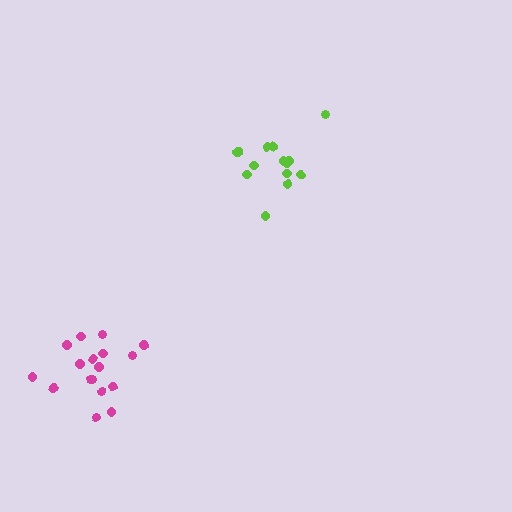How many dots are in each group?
Group 1: 17 dots, Group 2: 14 dots (31 total).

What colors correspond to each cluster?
The clusters are colored: magenta, lime.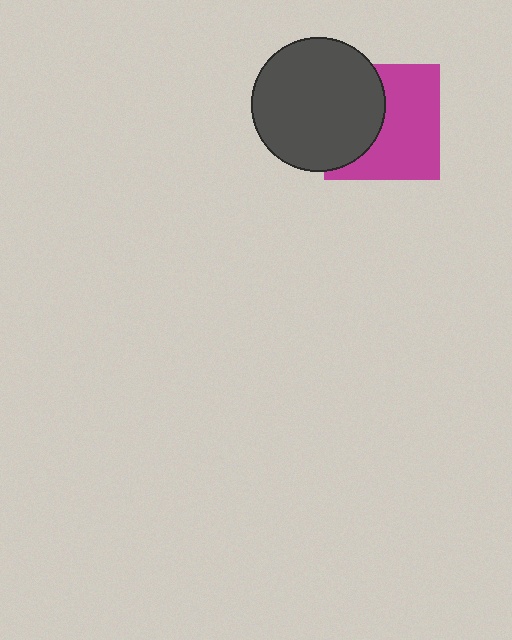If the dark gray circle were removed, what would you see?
You would see the complete magenta square.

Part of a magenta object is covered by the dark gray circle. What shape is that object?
It is a square.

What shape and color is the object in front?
The object in front is a dark gray circle.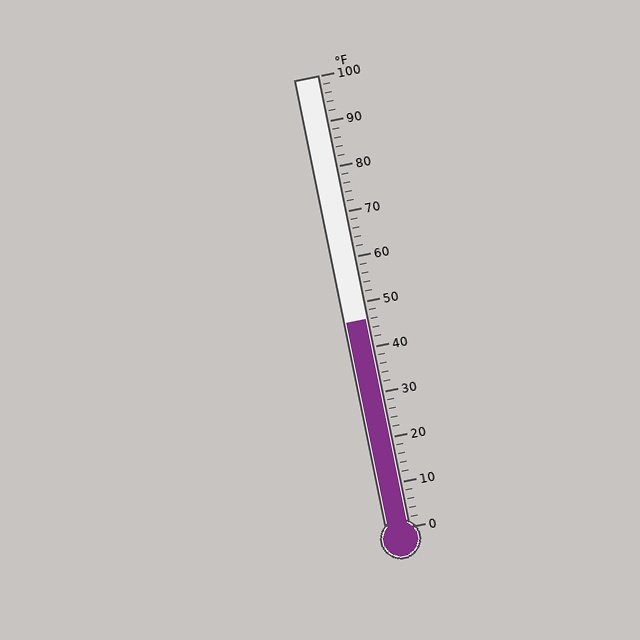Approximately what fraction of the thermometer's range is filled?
The thermometer is filled to approximately 45% of its range.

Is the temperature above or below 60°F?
The temperature is below 60°F.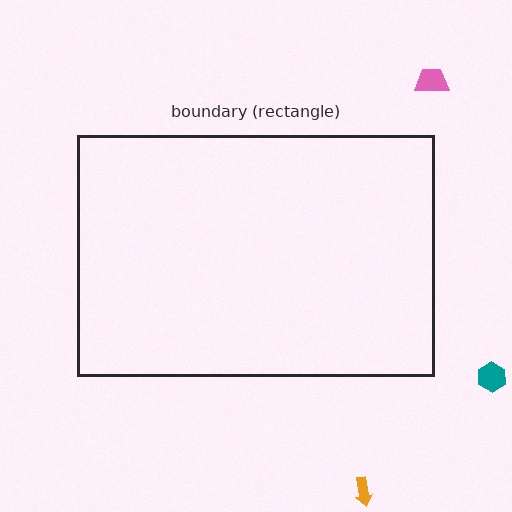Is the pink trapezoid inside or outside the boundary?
Outside.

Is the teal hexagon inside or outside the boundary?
Outside.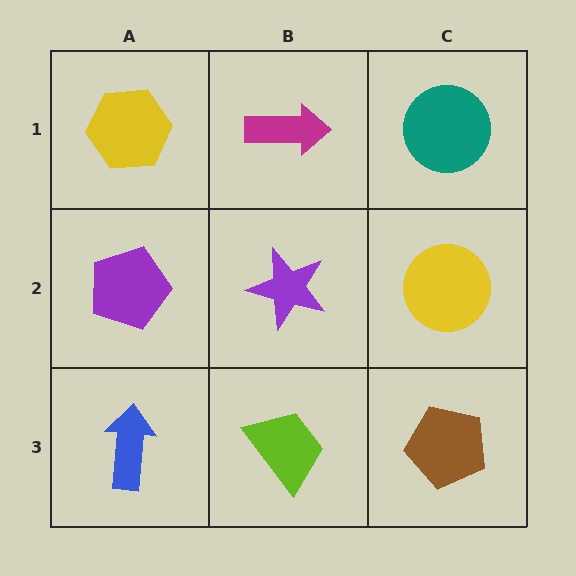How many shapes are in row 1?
3 shapes.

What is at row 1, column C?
A teal circle.